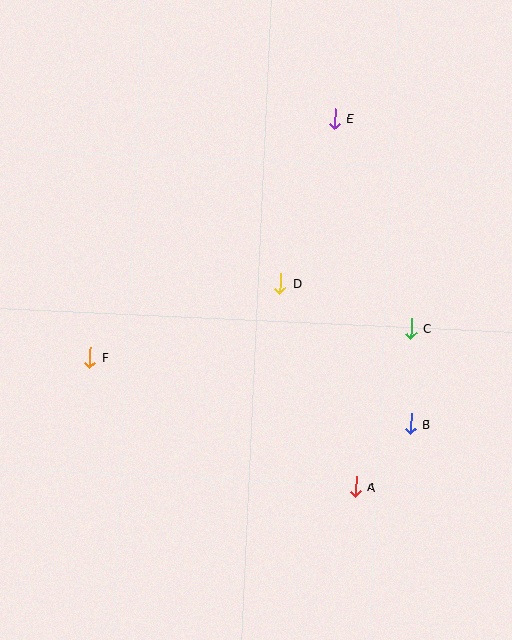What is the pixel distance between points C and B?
The distance between C and B is 96 pixels.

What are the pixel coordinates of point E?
Point E is at (335, 119).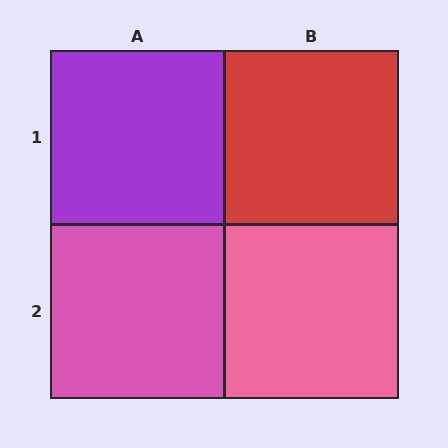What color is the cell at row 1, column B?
Red.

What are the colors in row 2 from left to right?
Pink, pink.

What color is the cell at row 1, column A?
Purple.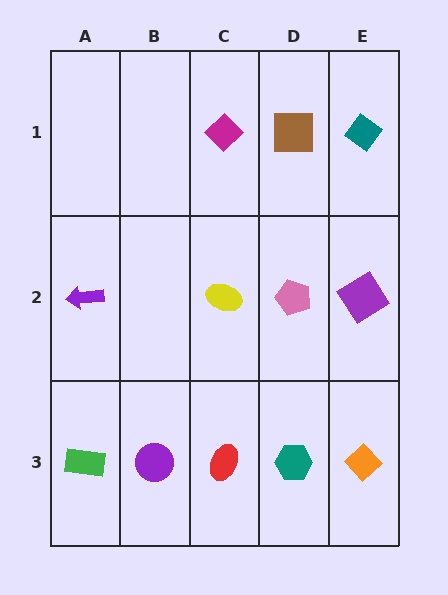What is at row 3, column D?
A teal hexagon.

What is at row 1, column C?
A magenta diamond.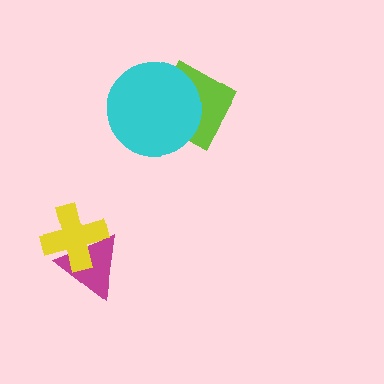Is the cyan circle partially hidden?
No, no other shape covers it.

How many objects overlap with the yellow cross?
1 object overlaps with the yellow cross.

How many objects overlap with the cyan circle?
1 object overlaps with the cyan circle.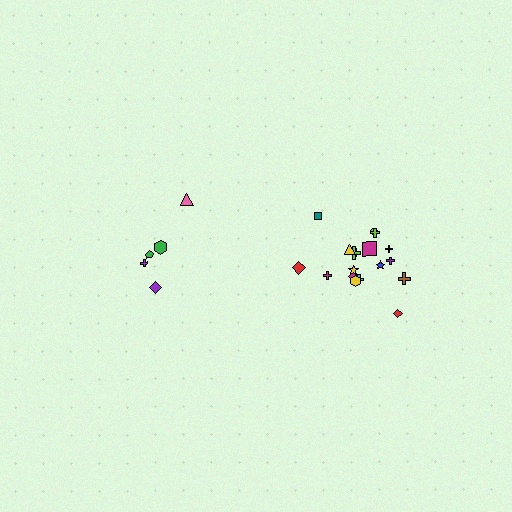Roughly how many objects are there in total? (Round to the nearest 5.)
Roughly 25 objects in total.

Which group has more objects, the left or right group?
The right group.